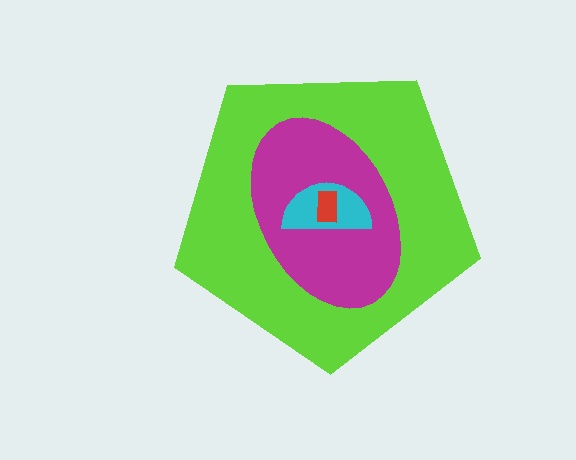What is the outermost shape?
The lime pentagon.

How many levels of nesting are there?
4.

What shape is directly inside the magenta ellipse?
The cyan semicircle.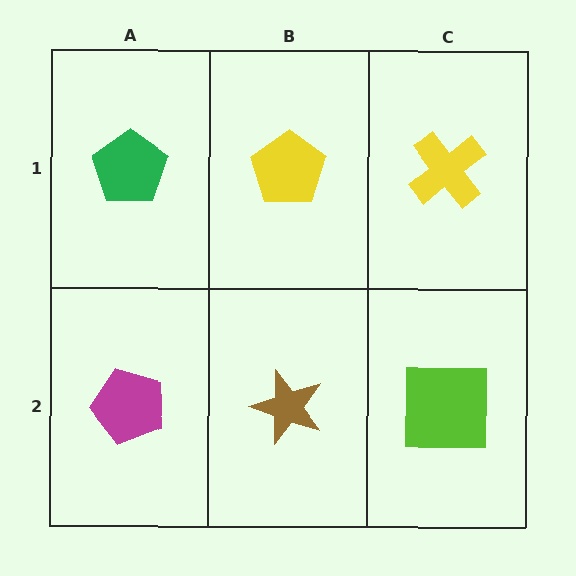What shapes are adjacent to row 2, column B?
A yellow pentagon (row 1, column B), a magenta pentagon (row 2, column A), a lime square (row 2, column C).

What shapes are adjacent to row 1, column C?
A lime square (row 2, column C), a yellow pentagon (row 1, column B).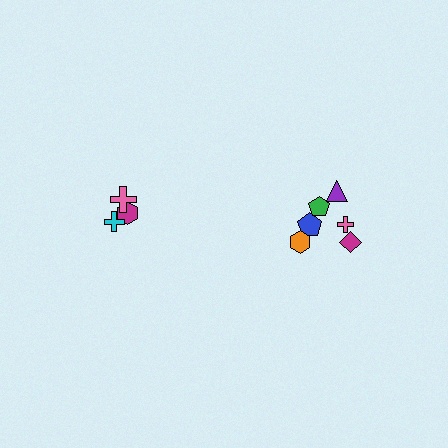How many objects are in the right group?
There are 6 objects.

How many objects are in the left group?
There are 3 objects.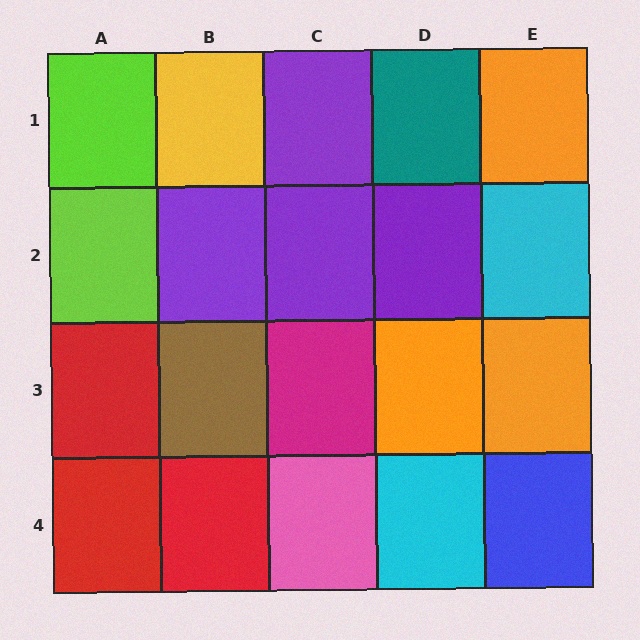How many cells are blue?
1 cell is blue.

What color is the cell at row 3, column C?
Magenta.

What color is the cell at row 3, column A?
Red.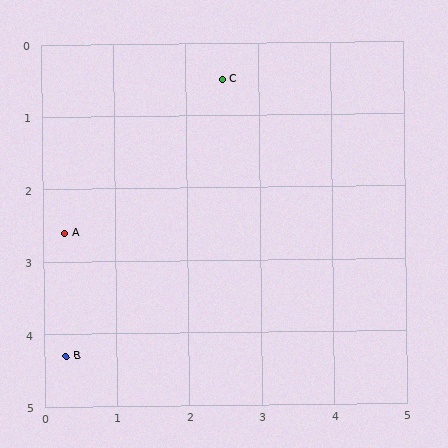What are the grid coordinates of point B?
Point B is at approximately (0.3, 4.3).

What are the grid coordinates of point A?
Point A is at approximately (0.3, 2.6).